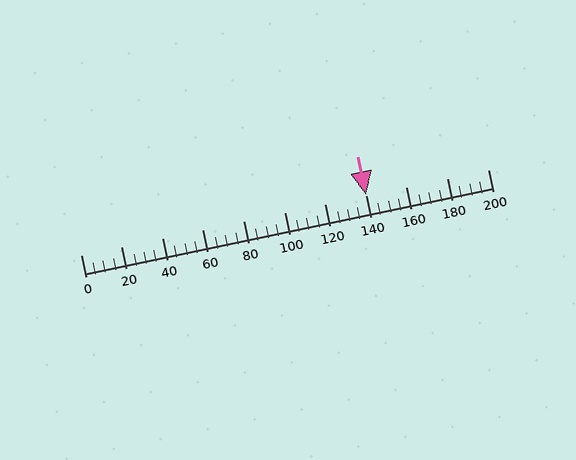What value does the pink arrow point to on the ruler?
The pink arrow points to approximately 140.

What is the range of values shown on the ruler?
The ruler shows values from 0 to 200.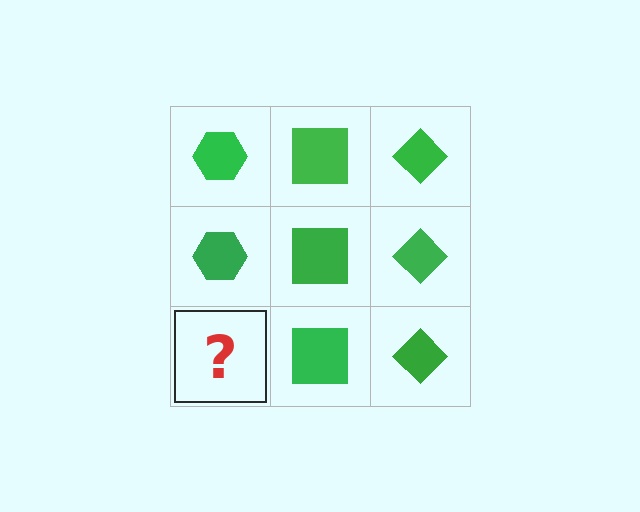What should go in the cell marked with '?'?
The missing cell should contain a green hexagon.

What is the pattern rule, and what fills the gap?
The rule is that each column has a consistent shape. The gap should be filled with a green hexagon.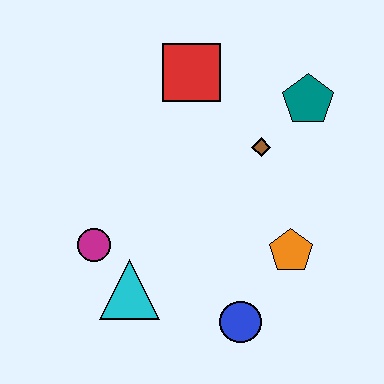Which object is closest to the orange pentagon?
The blue circle is closest to the orange pentagon.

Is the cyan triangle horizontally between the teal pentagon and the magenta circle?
Yes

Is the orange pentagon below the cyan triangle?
No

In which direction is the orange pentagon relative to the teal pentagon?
The orange pentagon is below the teal pentagon.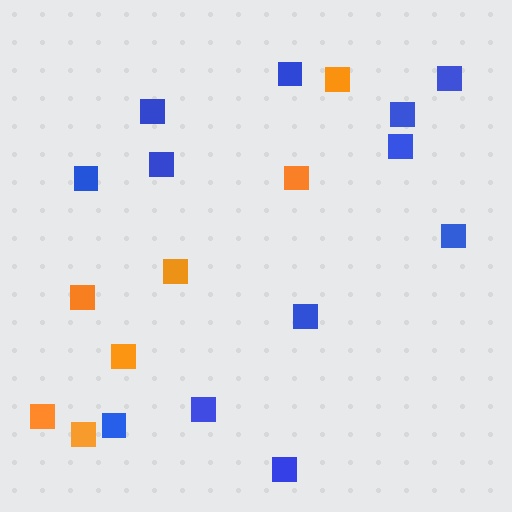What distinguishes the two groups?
There are 2 groups: one group of blue squares (12) and one group of orange squares (7).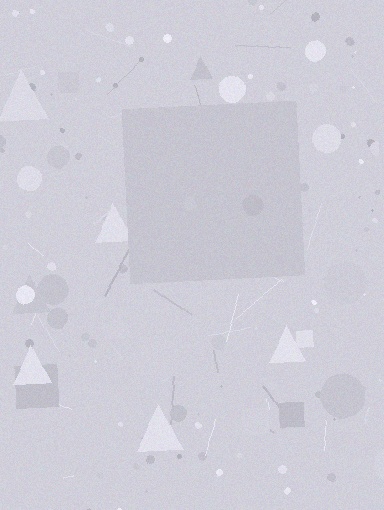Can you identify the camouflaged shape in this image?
The camouflaged shape is a square.